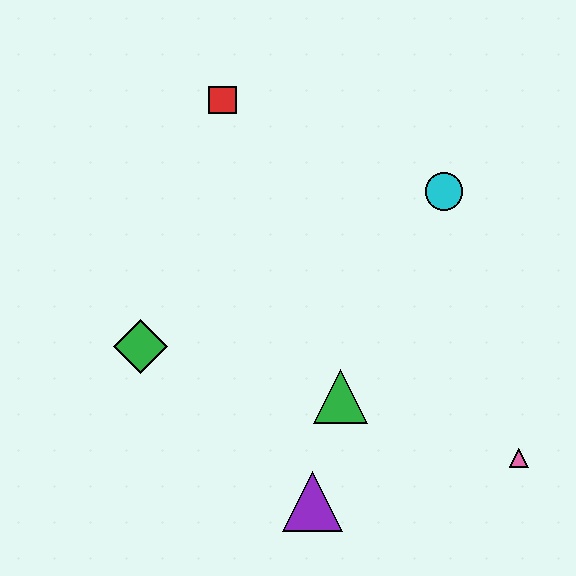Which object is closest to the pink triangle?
The green triangle is closest to the pink triangle.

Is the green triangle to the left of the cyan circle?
Yes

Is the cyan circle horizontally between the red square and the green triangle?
No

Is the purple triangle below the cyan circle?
Yes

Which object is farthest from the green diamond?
The pink triangle is farthest from the green diamond.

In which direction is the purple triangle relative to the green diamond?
The purple triangle is to the right of the green diamond.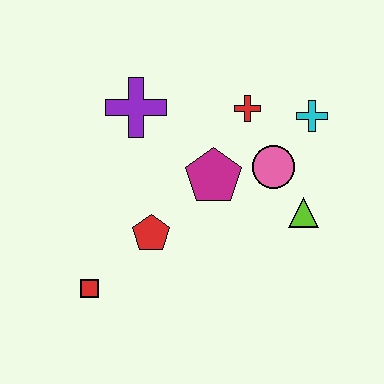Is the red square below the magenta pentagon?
Yes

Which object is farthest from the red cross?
The red square is farthest from the red cross.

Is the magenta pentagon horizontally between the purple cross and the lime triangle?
Yes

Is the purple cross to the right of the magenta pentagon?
No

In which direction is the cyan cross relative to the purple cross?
The cyan cross is to the right of the purple cross.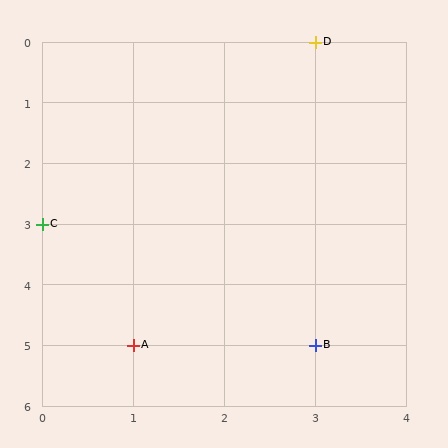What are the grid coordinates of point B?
Point B is at grid coordinates (3, 5).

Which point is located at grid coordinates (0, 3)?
Point C is at (0, 3).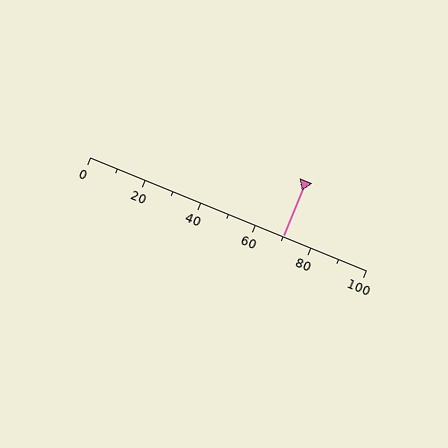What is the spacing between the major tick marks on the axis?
The major ticks are spaced 20 apart.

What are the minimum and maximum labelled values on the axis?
The axis runs from 0 to 100.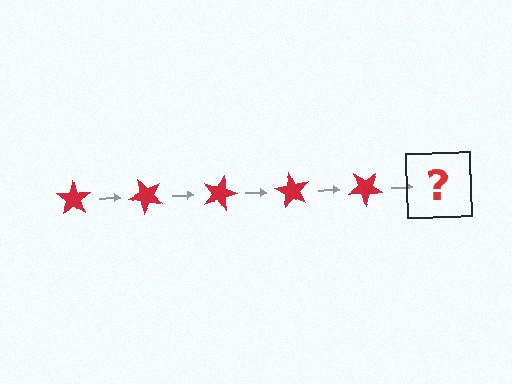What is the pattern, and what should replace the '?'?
The pattern is that the star rotates 45 degrees each step. The '?' should be a red star rotated 225 degrees.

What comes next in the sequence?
The next element should be a red star rotated 225 degrees.